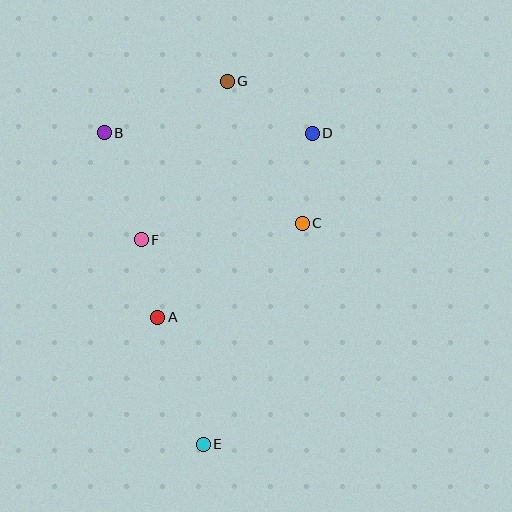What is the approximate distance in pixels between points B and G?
The distance between B and G is approximately 133 pixels.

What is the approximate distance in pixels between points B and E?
The distance between B and E is approximately 327 pixels.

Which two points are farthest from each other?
Points E and G are farthest from each other.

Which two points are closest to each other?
Points A and F are closest to each other.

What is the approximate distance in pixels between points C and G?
The distance between C and G is approximately 161 pixels.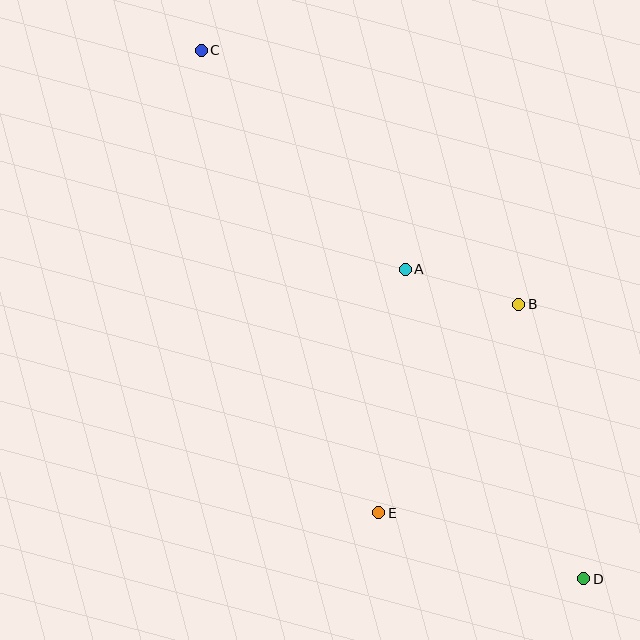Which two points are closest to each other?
Points A and B are closest to each other.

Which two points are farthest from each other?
Points C and D are farthest from each other.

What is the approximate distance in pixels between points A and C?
The distance between A and C is approximately 300 pixels.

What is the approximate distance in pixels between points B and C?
The distance between B and C is approximately 407 pixels.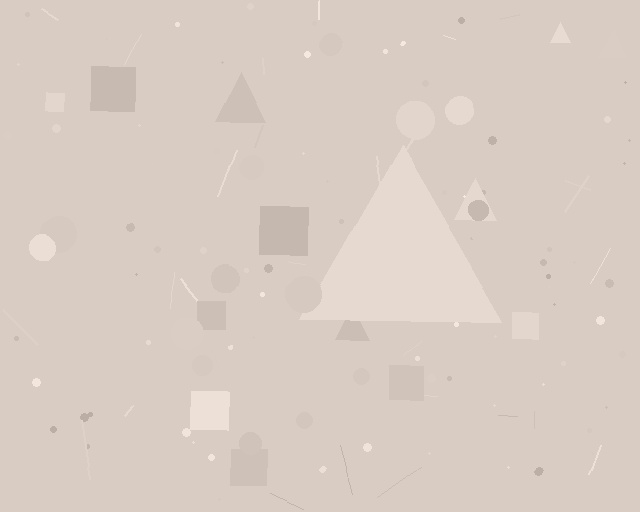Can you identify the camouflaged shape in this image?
The camouflaged shape is a triangle.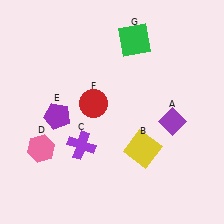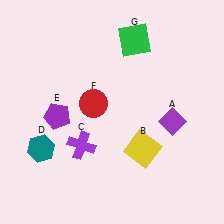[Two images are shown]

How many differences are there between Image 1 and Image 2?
There is 1 difference between the two images.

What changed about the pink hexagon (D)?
In Image 1, D is pink. In Image 2, it changed to teal.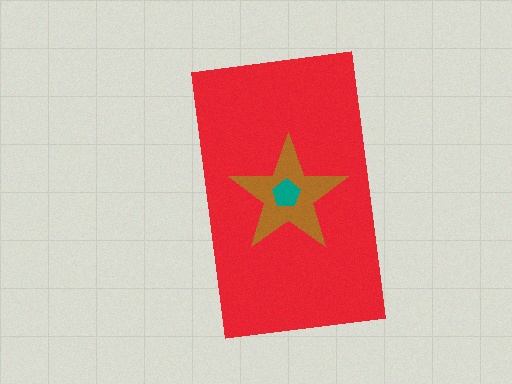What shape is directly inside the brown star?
The teal pentagon.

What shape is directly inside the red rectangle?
The brown star.